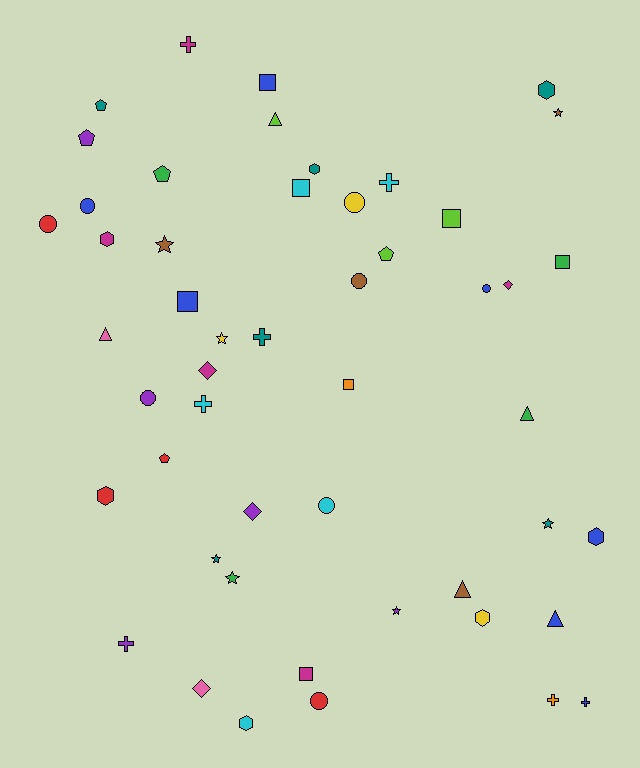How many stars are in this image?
There are 7 stars.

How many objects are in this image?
There are 50 objects.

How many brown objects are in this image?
There are 4 brown objects.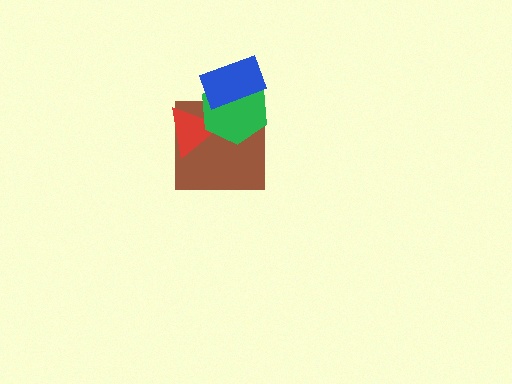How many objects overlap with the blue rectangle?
2 objects overlap with the blue rectangle.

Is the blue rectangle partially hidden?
No, no other shape covers it.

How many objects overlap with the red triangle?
2 objects overlap with the red triangle.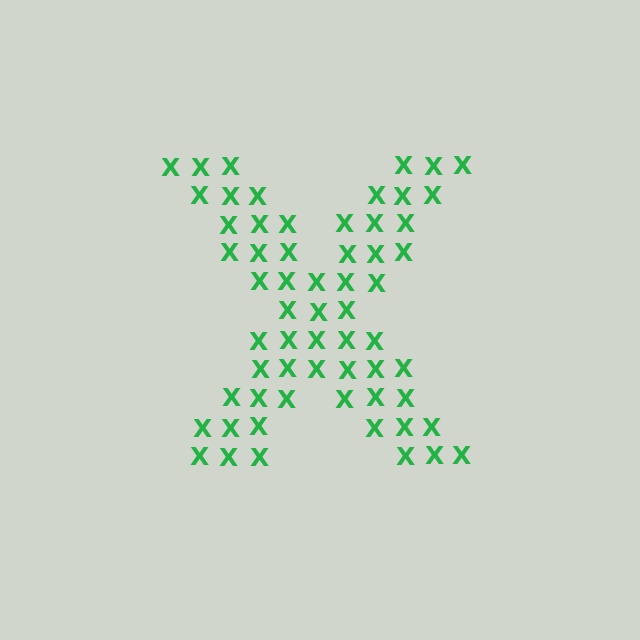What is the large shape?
The large shape is the letter X.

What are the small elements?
The small elements are letter X's.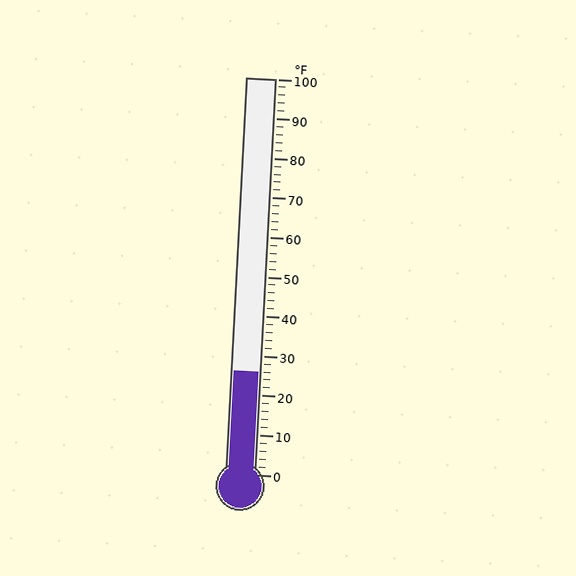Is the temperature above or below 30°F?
The temperature is below 30°F.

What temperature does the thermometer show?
The thermometer shows approximately 26°F.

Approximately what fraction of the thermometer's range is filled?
The thermometer is filled to approximately 25% of its range.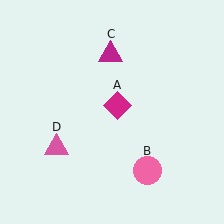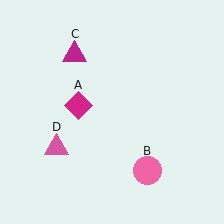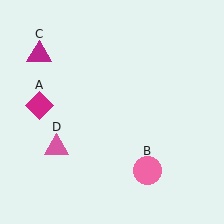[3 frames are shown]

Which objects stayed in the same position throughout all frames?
Pink circle (object B) and pink triangle (object D) remained stationary.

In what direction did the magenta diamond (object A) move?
The magenta diamond (object A) moved left.